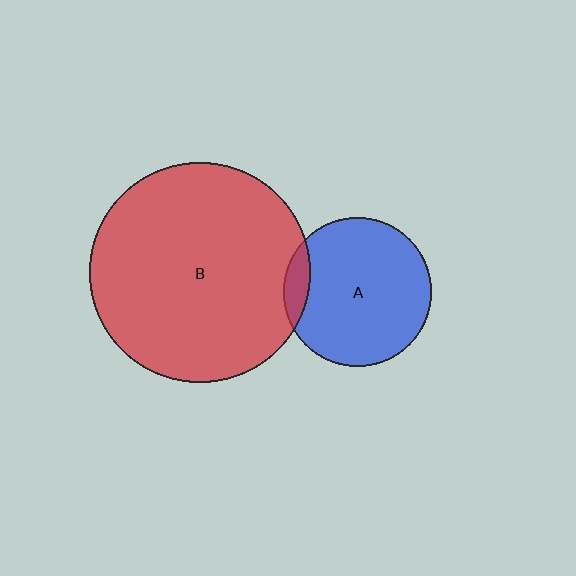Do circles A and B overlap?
Yes.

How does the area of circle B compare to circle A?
Approximately 2.2 times.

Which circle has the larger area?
Circle B (red).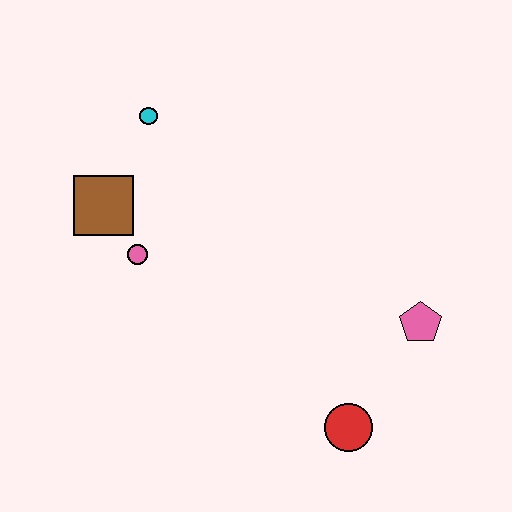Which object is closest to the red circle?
The pink pentagon is closest to the red circle.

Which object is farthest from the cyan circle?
The red circle is farthest from the cyan circle.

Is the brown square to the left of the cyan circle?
Yes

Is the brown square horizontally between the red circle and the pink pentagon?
No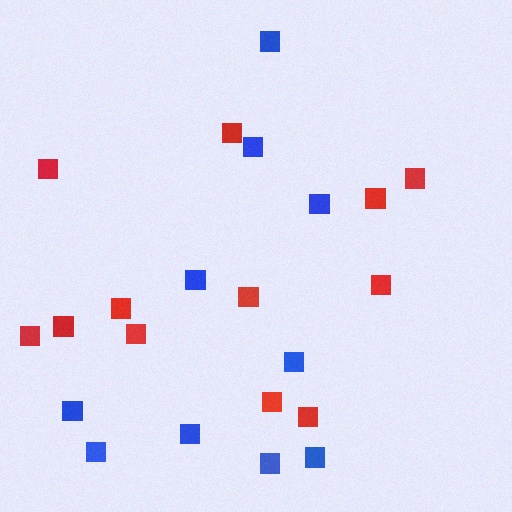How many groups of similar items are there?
There are 2 groups: one group of blue squares (10) and one group of red squares (12).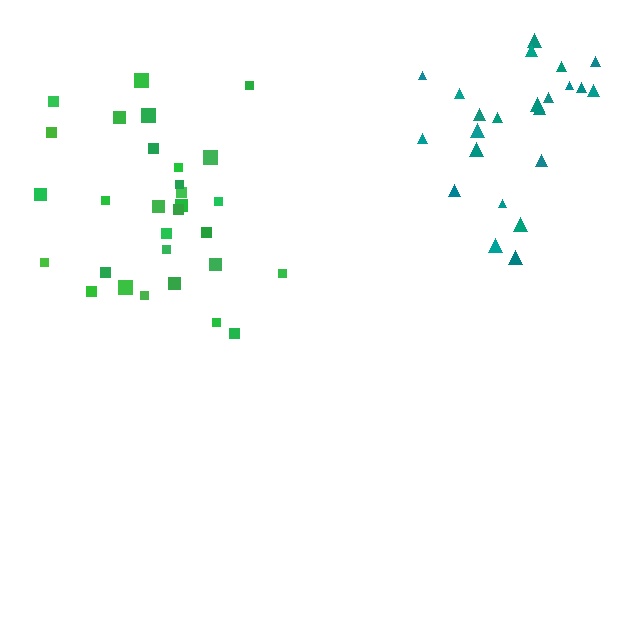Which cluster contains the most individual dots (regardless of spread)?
Green (30).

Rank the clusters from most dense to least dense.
teal, green.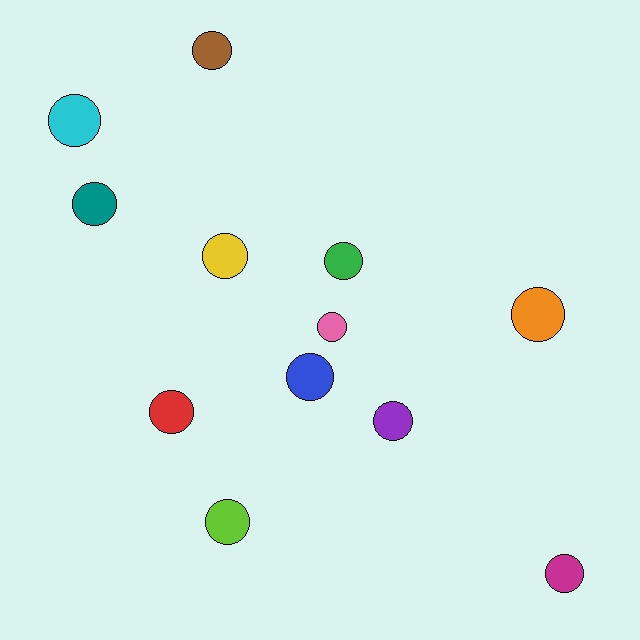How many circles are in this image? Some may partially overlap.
There are 12 circles.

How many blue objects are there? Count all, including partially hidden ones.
There is 1 blue object.